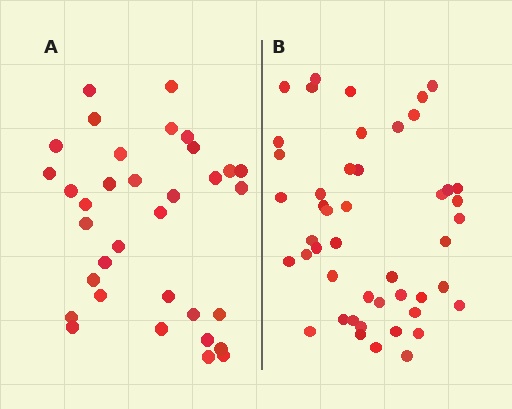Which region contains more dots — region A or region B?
Region B (the right region) has more dots.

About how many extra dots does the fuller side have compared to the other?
Region B has approximately 15 more dots than region A.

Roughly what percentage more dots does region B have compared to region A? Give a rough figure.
About 40% more.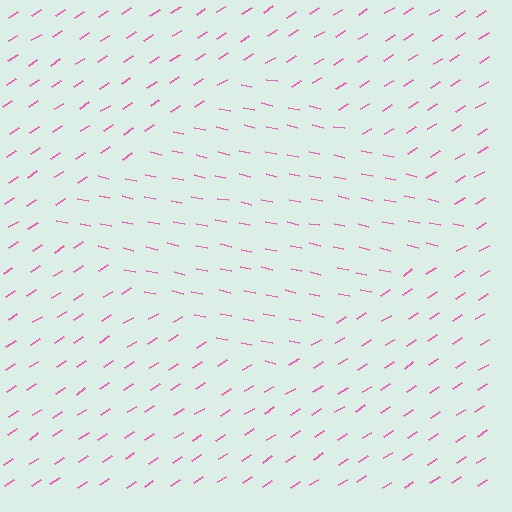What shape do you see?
I see a diamond.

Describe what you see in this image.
The image is filled with small pink line segments. A diamond region in the image has lines oriented differently from the surrounding lines, creating a visible texture boundary.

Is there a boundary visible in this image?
Yes, there is a texture boundary formed by a change in line orientation.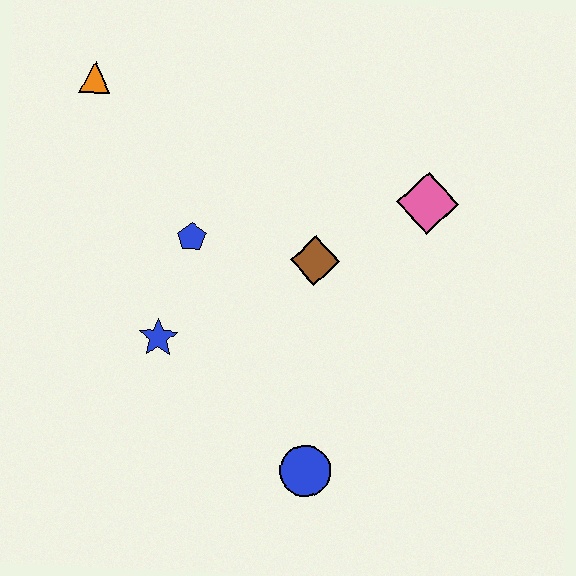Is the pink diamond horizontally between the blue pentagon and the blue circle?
No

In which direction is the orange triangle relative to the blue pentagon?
The orange triangle is above the blue pentagon.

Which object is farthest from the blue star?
The pink diamond is farthest from the blue star.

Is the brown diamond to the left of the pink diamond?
Yes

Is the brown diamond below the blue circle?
No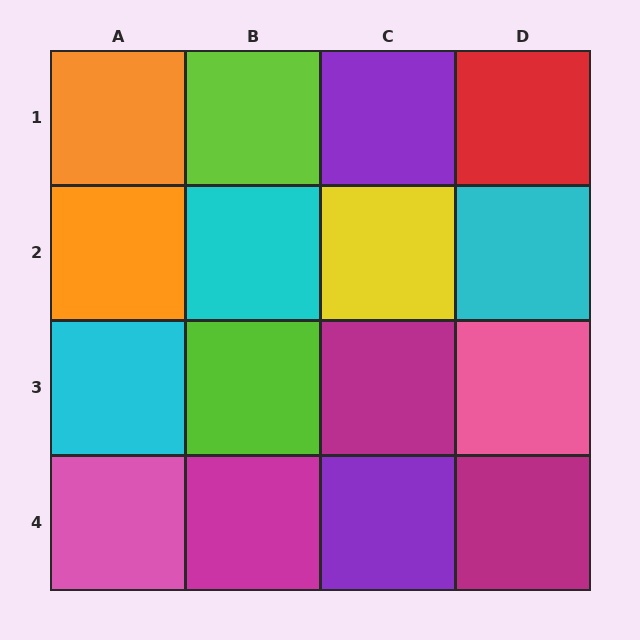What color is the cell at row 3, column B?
Lime.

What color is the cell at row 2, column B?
Cyan.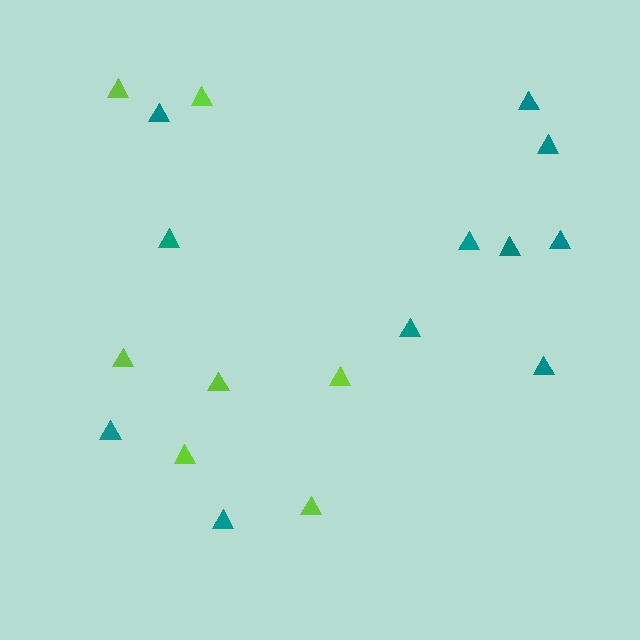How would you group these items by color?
There are 2 groups: one group of teal triangles (11) and one group of lime triangles (7).